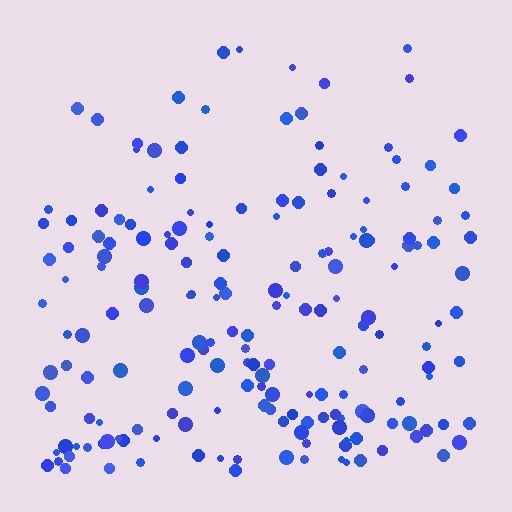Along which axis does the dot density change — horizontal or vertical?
Vertical.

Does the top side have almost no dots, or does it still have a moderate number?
Still a moderate number, just noticeably fewer than the bottom.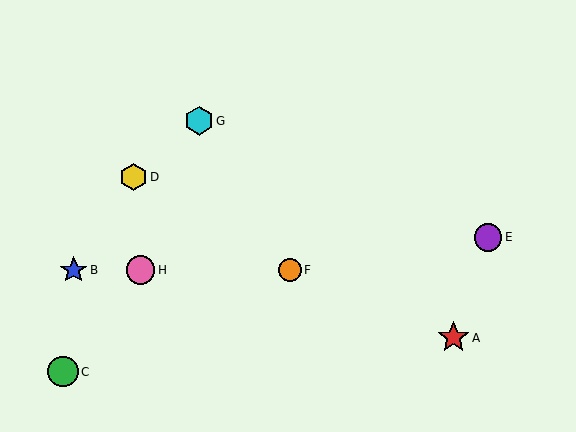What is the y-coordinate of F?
Object F is at y≈270.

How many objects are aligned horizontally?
3 objects (B, F, H) are aligned horizontally.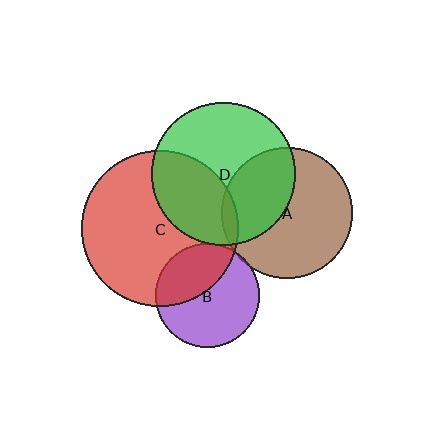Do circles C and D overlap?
Yes.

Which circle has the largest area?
Circle C (red).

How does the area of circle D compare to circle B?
Approximately 1.9 times.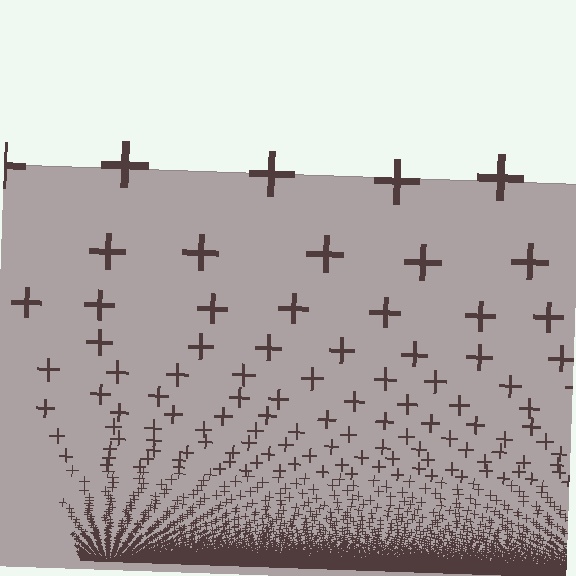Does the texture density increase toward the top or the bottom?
Density increases toward the bottom.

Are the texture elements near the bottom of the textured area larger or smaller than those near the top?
Smaller. The gradient is inverted — elements near the bottom are smaller and denser.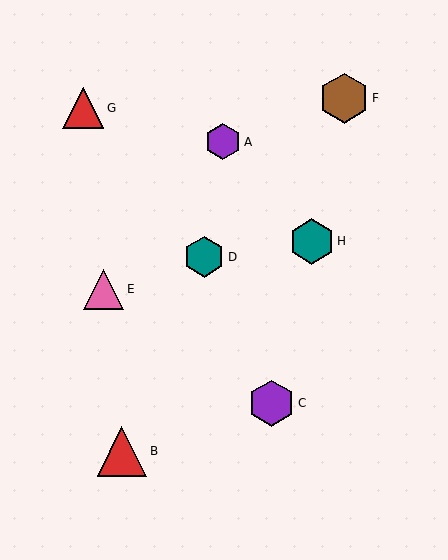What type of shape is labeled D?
Shape D is a teal hexagon.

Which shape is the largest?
The brown hexagon (labeled F) is the largest.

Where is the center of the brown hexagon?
The center of the brown hexagon is at (344, 98).